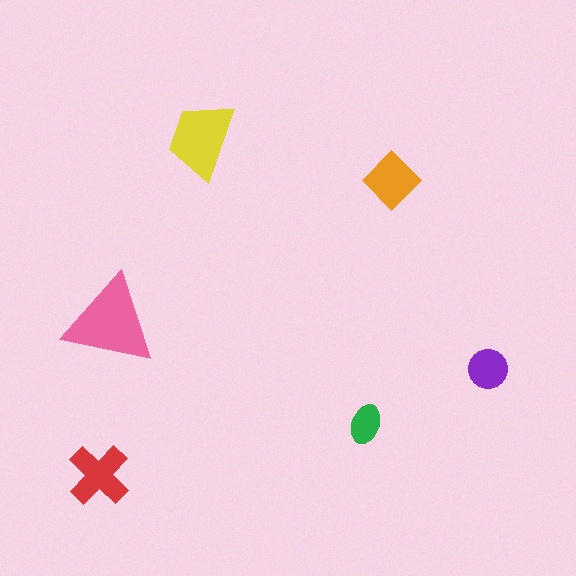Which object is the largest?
The pink triangle.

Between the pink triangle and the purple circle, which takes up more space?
The pink triangle.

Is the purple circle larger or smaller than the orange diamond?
Smaller.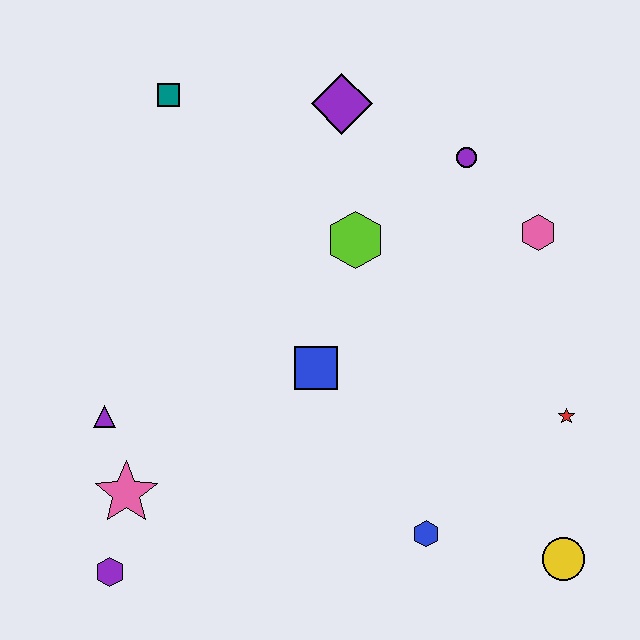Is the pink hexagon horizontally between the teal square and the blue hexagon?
No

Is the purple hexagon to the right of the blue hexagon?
No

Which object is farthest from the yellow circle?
The teal square is farthest from the yellow circle.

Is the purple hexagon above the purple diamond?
No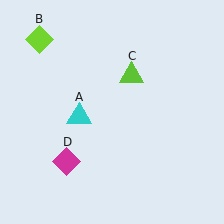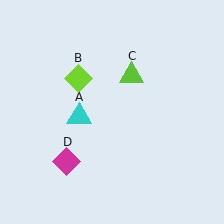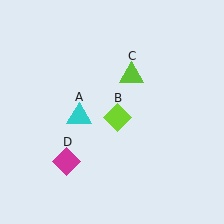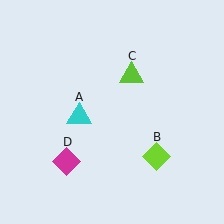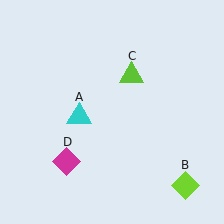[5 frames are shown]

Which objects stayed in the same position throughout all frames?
Cyan triangle (object A) and lime triangle (object C) and magenta diamond (object D) remained stationary.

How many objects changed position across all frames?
1 object changed position: lime diamond (object B).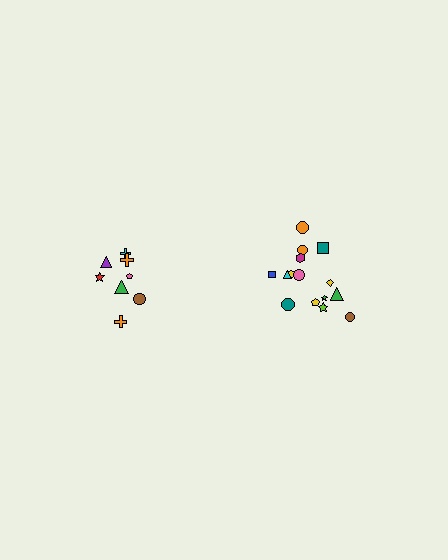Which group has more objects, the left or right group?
The right group.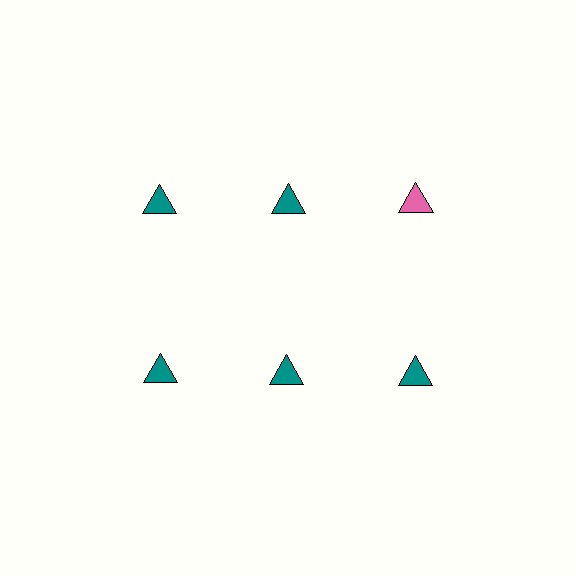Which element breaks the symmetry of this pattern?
The pink triangle in the top row, center column breaks the symmetry. All other shapes are teal triangles.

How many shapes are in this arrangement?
There are 6 shapes arranged in a grid pattern.